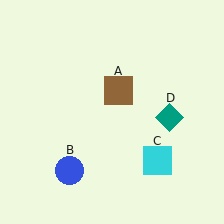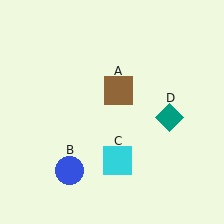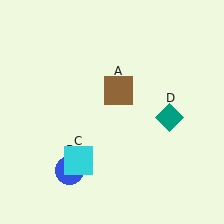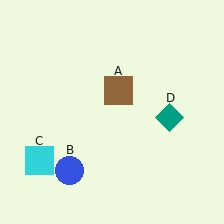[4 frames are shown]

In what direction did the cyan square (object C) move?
The cyan square (object C) moved left.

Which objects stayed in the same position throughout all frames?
Brown square (object A) and blue circle (object B) and teal diamond (object D) remained stationary.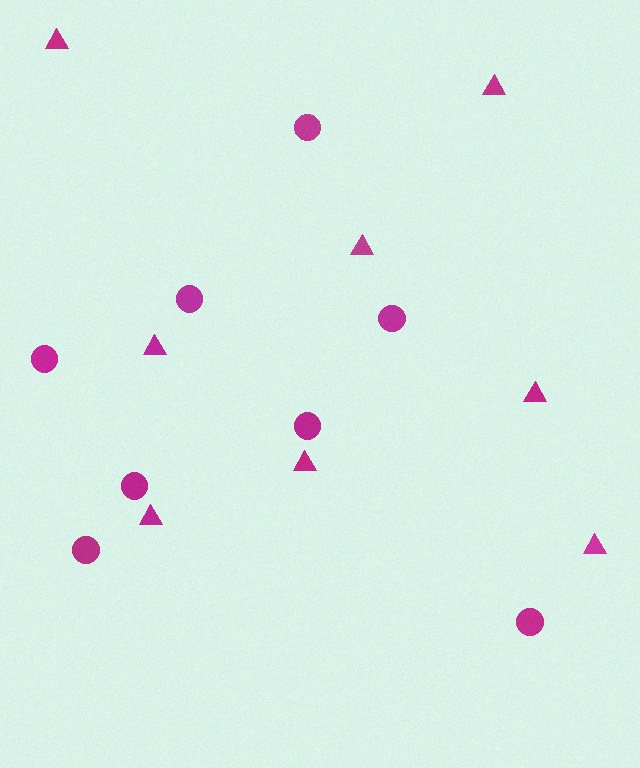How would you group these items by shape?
There are 2 groups: one group of circles (8) and one group of triangles (8).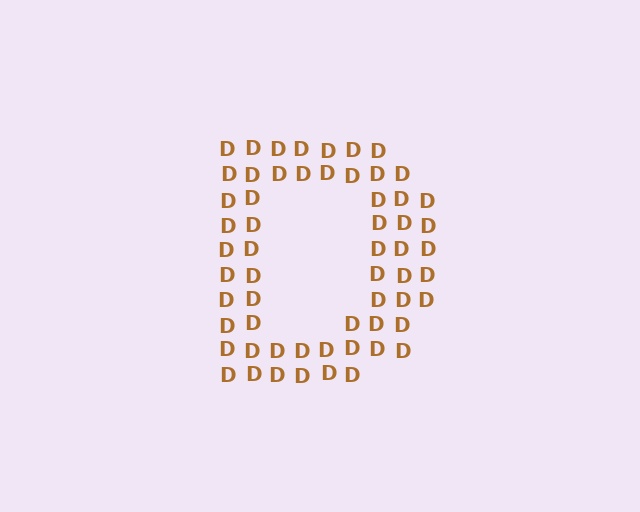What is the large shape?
The large shape is the letter D.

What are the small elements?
The small elements are letter D's.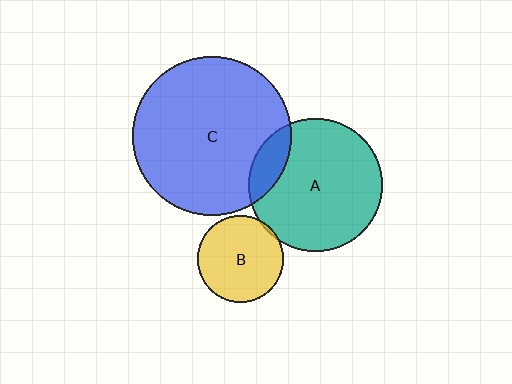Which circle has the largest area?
Circle C (blue).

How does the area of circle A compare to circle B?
Approximately 2.4 times.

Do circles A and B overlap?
Yes.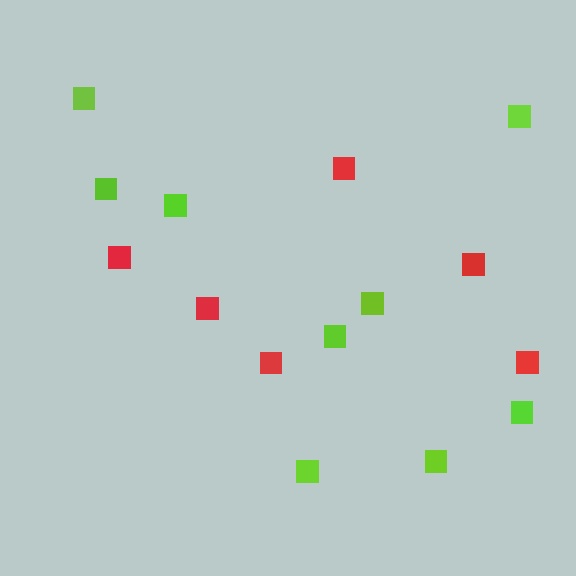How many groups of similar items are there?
There are 2 groups: one group of lime squares (9) and one group of red squares (6).